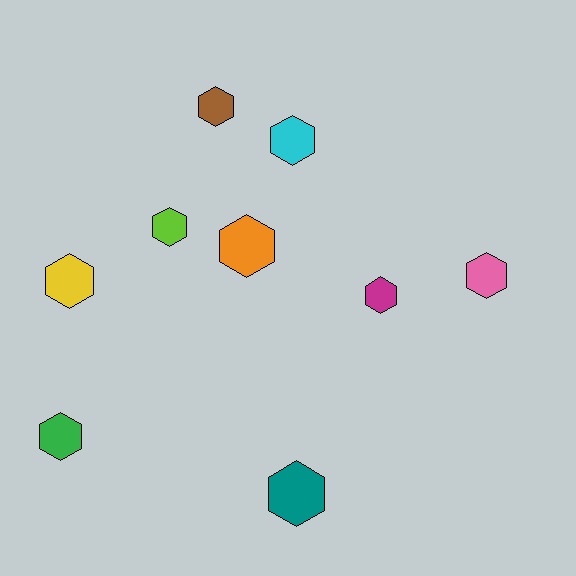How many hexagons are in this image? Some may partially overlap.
There are 9 hexagons.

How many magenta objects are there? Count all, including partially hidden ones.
There is 1 magenta object.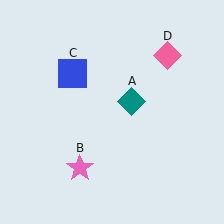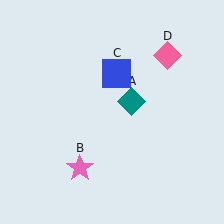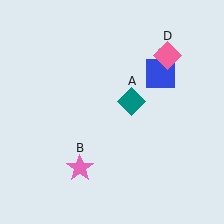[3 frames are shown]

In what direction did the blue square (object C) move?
The blue square (object C) moved right.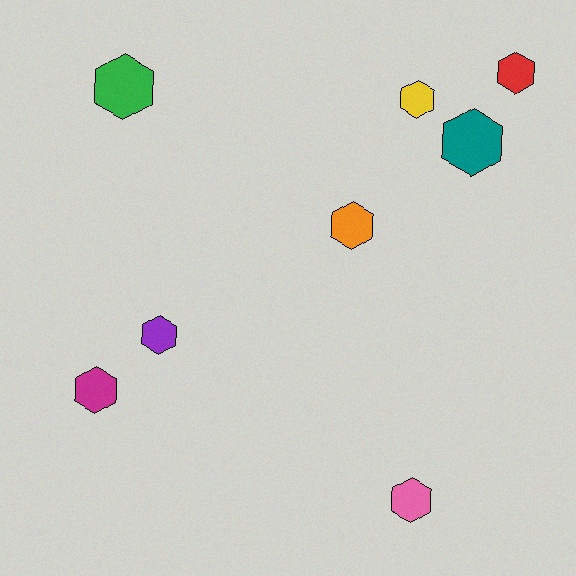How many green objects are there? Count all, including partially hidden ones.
There is 1 green object.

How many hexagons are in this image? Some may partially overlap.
There are 8 hexagons.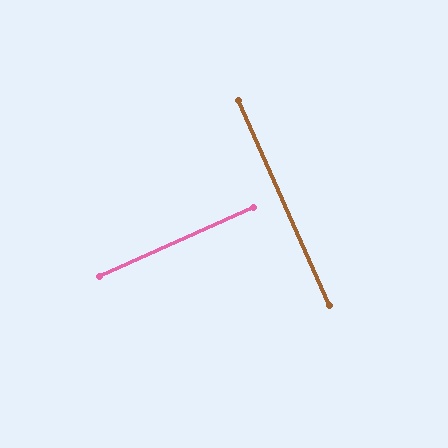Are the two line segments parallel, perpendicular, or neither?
Perpendicular — they meet at approximately 90°.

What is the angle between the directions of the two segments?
Approximately 90 degrees.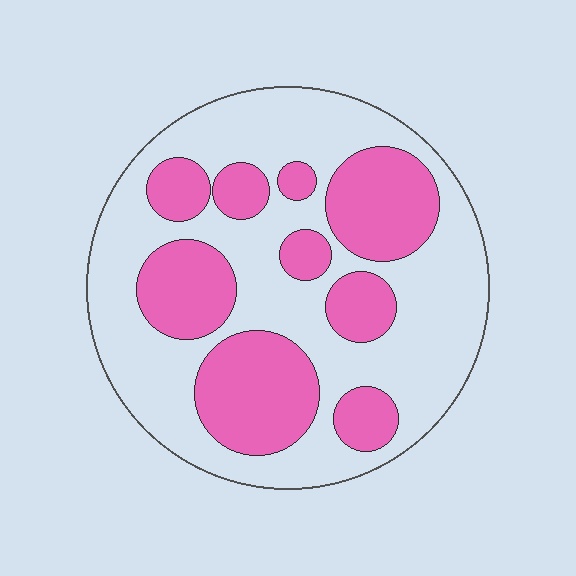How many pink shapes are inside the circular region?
9.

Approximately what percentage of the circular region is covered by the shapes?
Approximately 35%.